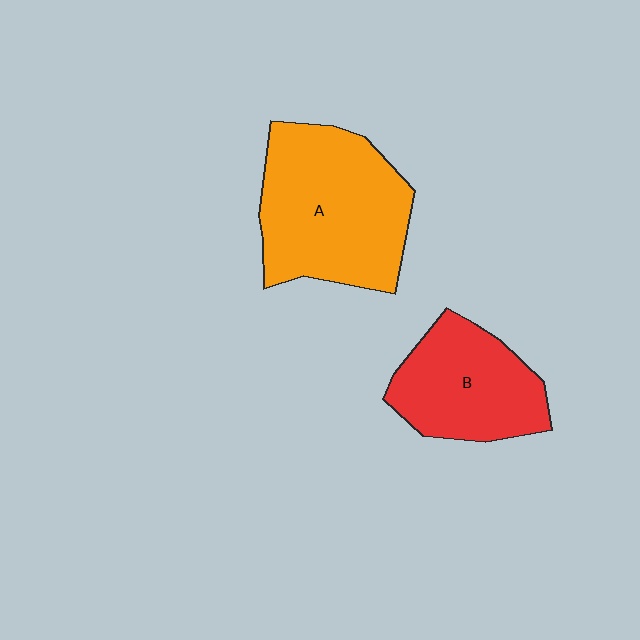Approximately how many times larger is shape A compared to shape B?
Approximately 1.5 times.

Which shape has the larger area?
Shape A (orange).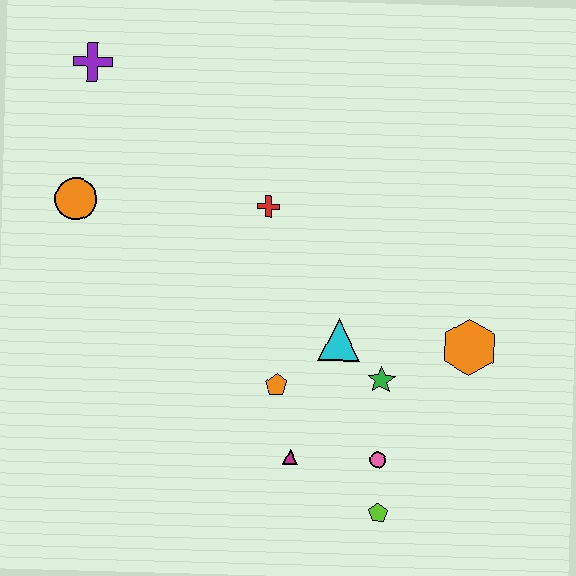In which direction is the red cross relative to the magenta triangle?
The red cross is above the magenta triangle.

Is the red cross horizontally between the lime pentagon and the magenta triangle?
No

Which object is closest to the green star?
The cyan triangle is closest to the green star.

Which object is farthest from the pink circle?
The purple cross is farthest from the pink circle.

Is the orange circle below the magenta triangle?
No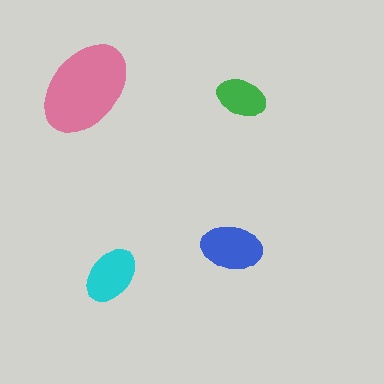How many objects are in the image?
There are 4 objects in the image.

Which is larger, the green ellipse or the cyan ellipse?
The cyan one.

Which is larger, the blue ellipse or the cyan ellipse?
The blue one.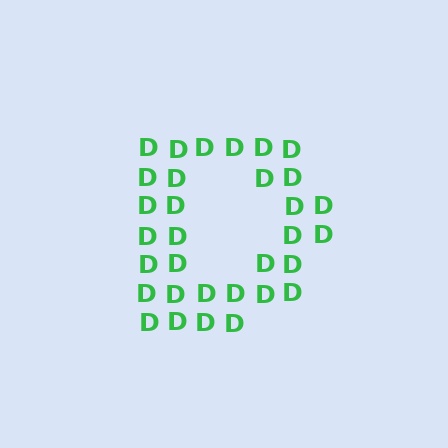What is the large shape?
The large shape is the letter D.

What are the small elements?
The small elements are letter D's.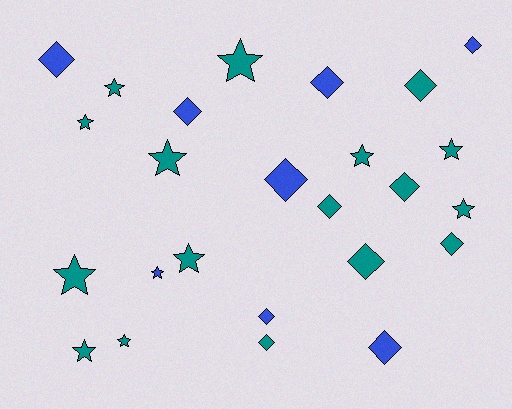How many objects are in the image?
There are 25 objects.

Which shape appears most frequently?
Diamond, with 13 objects.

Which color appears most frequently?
Teal, with 17 objects.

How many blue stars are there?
There is 1 blue star.